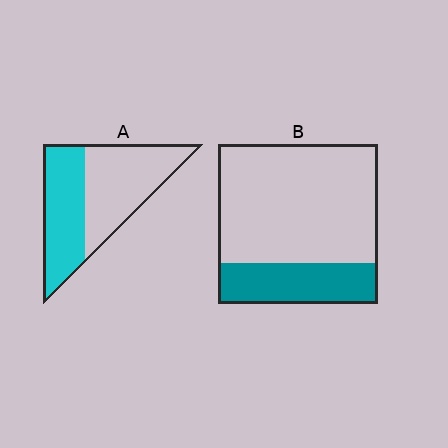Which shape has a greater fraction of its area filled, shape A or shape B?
Shape A.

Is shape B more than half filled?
No.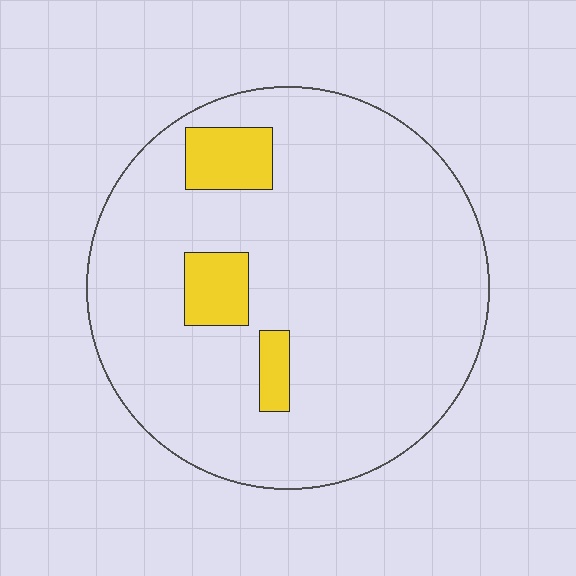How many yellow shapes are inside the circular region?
3.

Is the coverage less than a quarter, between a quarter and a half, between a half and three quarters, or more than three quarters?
Less than a quarter.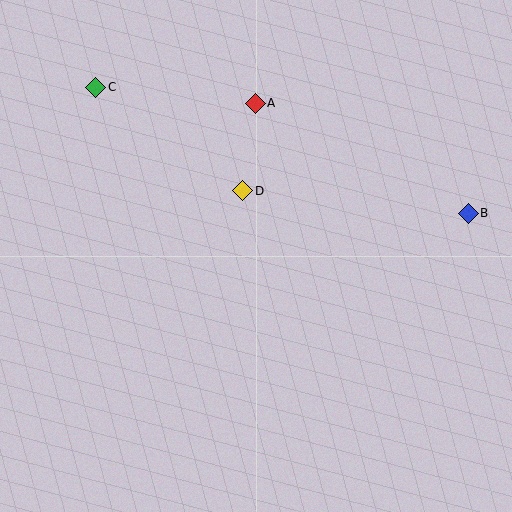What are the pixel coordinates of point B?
Point B is at (468, 213).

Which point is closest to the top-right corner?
Point B is closest to the top-right corner.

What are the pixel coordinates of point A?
Point A is at (255, 103).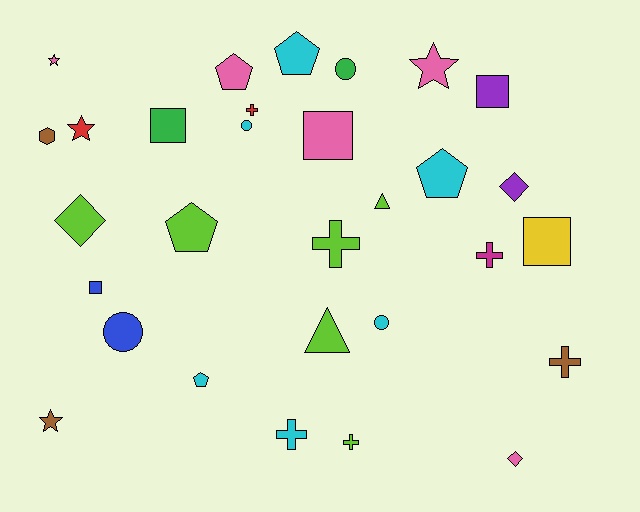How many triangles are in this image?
There are 2 triangles.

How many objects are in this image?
There are 30 objects.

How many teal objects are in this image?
There are no teal objects.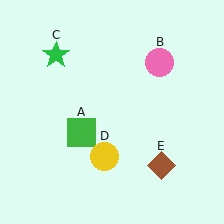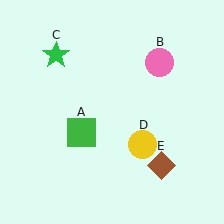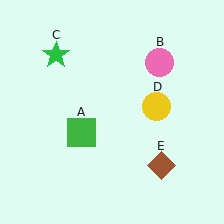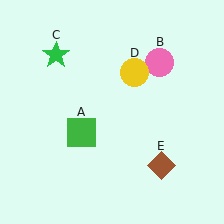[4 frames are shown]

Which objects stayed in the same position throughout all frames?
Green square (object A) and pink circle (object B) and green star (object C) and brown diamond (object E) remained stationary.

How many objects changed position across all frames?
1 object changed position: yellow circle (object D).